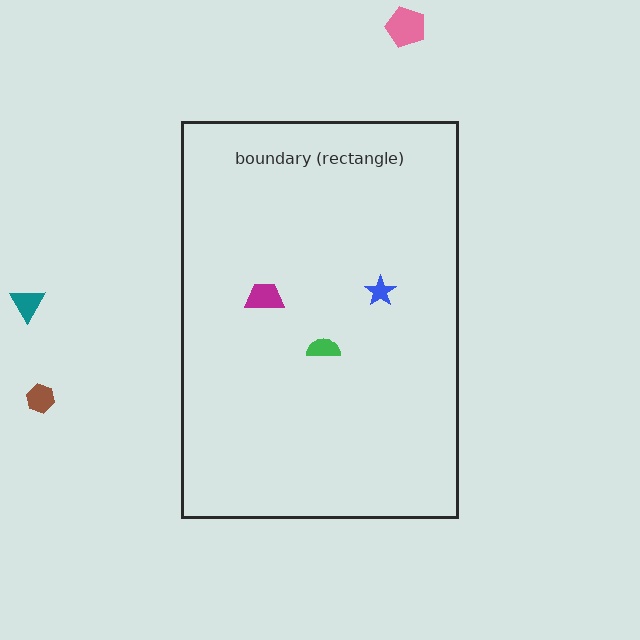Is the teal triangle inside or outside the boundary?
Outside.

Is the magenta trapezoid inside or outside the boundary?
Inside.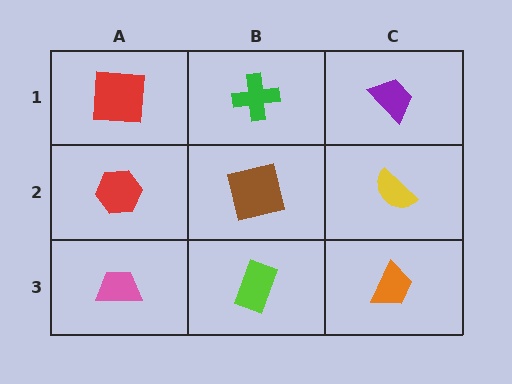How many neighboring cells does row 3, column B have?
3.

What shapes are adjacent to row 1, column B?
A brown square (row 2, column B), a red square (row 1, column A), a purple trapezoid (row 1, column C).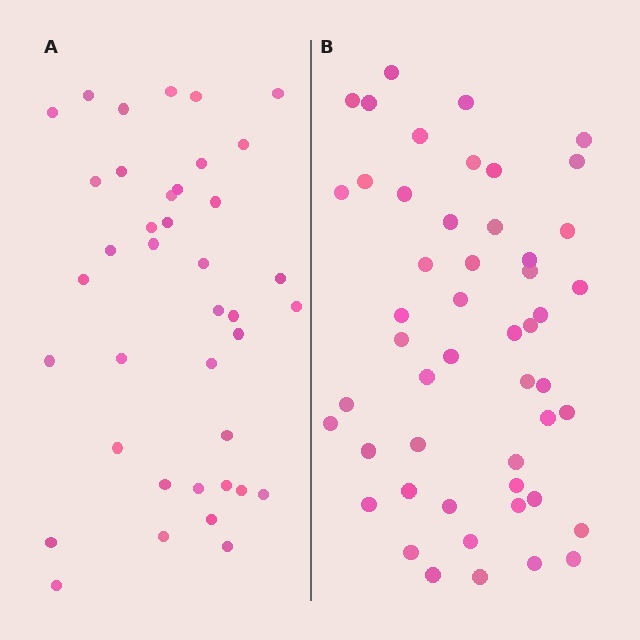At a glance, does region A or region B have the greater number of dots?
Region B (the right region) has more dots.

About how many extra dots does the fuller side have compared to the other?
Region B has roughly 12 or so more dots than region A.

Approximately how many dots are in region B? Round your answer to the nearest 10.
About 50 dots.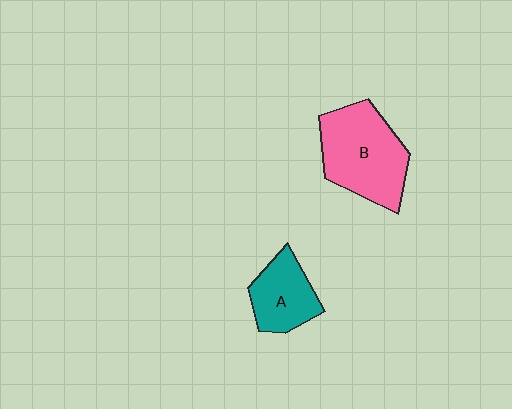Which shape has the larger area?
Shape B (pink).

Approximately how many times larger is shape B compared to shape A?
Approximately 1.7 times.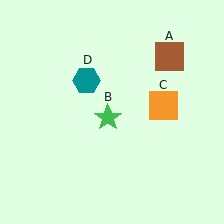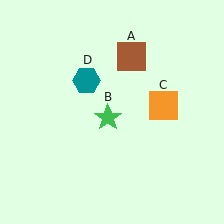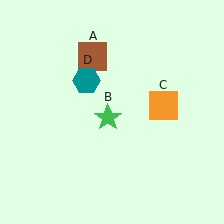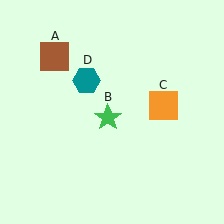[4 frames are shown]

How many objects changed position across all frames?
1 object changed position: brown square (object A).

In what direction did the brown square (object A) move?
The brown square (object A) moved left.